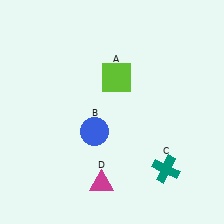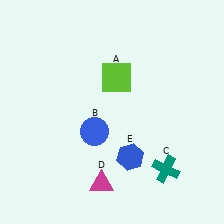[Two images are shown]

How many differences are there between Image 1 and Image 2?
There is 1 difference between the two images.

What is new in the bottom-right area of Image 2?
A blue hexagon (E) was added in the bottom-right area of Image 2.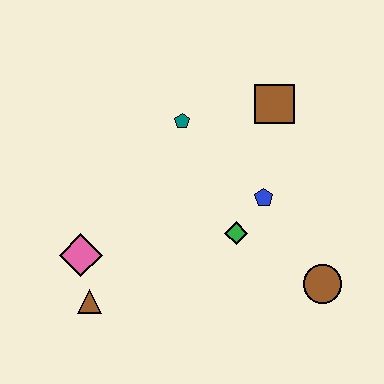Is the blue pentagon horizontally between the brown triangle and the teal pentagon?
No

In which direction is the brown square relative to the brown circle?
The brown square is above the brown circle.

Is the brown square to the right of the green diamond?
Yes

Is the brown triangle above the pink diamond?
No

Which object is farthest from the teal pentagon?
The brown circle is farthest from the teal pentagon.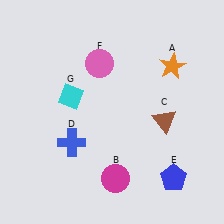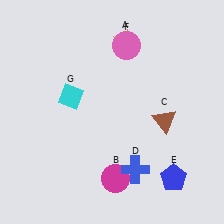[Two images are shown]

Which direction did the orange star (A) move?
The orange star (A) moved left.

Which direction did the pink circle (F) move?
The pink circle (F) moved right.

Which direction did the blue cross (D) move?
The blue cross (D) moved right.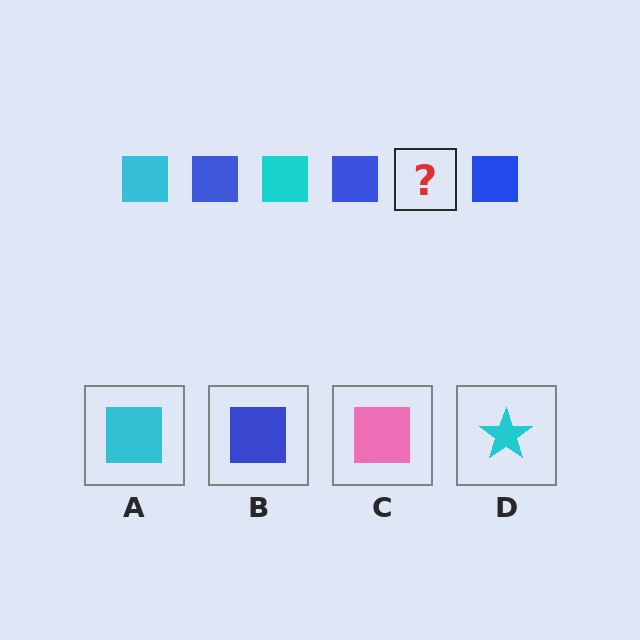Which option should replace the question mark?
Option A.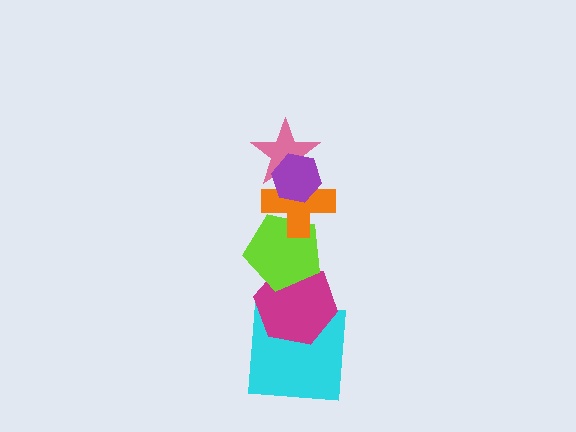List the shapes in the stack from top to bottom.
From top to bottom: the purple hexagon, the pink star, the orange cross, the lime pentagon, the magenta hexagon, the cyan square.